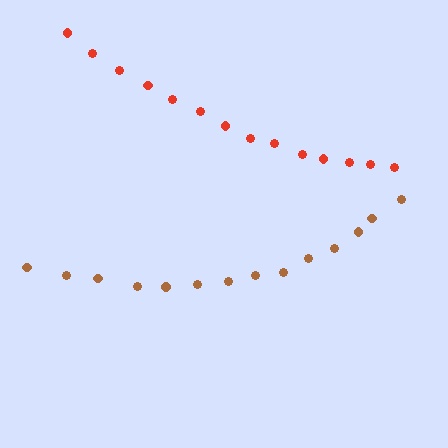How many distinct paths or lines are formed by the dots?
There are 2 distinct paths.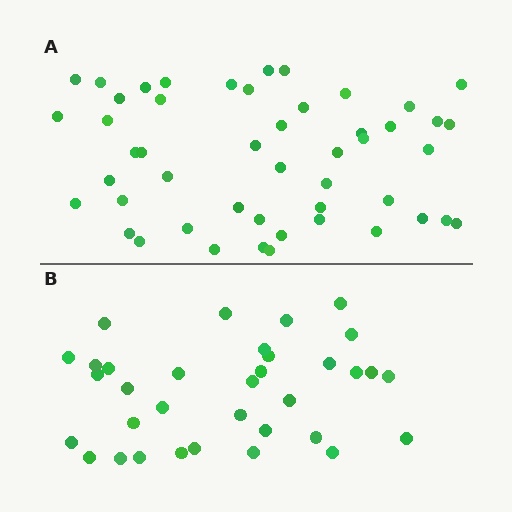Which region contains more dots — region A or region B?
Region A (the top region) has more dots.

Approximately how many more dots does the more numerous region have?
Region A has approximately 15 more dots than region B.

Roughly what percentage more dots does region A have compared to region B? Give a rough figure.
About 45% more.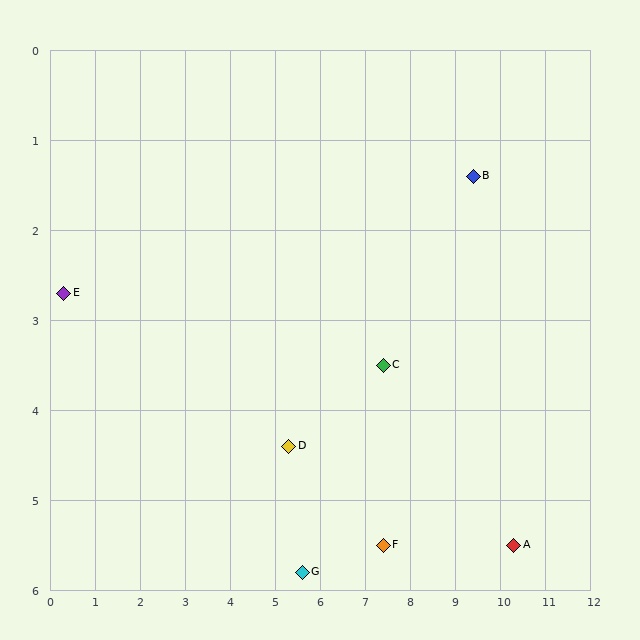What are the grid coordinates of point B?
Point B is at approximately (9.4, 1.4).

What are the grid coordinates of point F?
Point F is at approximately (7.4, 5.5).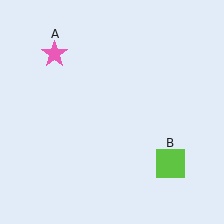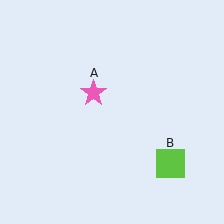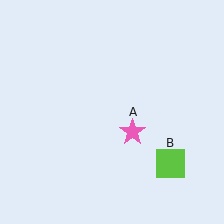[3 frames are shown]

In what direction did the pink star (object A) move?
The pink star (object A) moved down and to the right.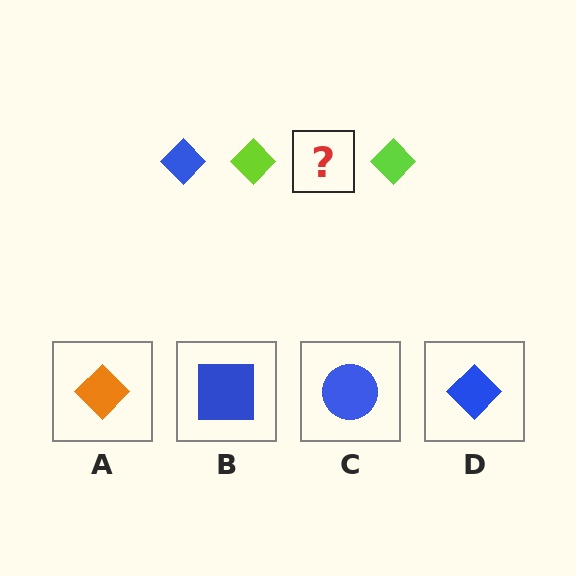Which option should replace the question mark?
Option D.